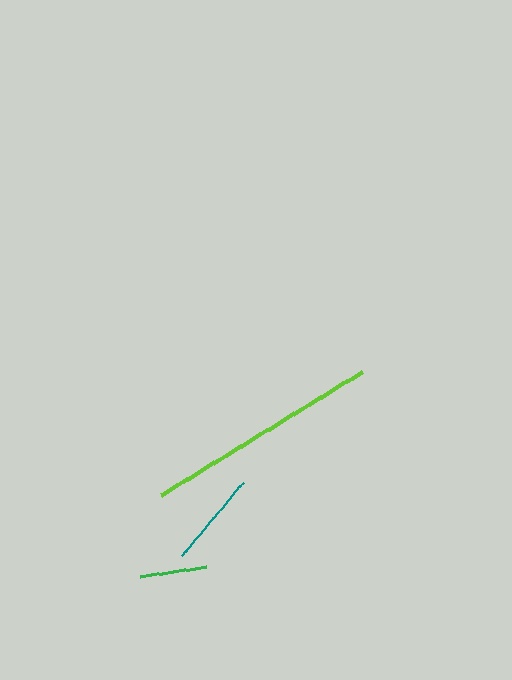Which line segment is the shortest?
The green line is the shortest at approximately 67 pixels.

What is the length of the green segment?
The green segment is approximately 67 pixels long.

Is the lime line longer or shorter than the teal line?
The lime line is longer than the teal line.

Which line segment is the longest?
The lime line is the longest at approximately 236 pixels.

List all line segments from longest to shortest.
From longest to shortest: lime, teal, green.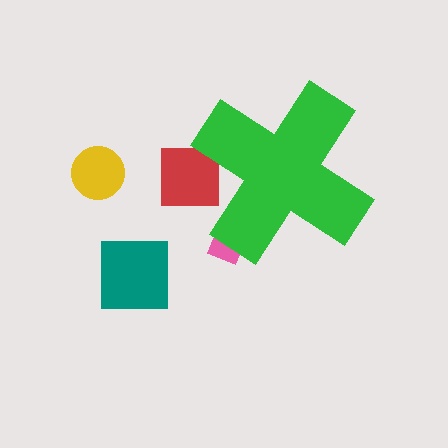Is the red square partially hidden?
Yes, the red square is partially hidden behind the green cross.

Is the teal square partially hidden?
No, the teal square is fully visible.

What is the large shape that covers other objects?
A green cross.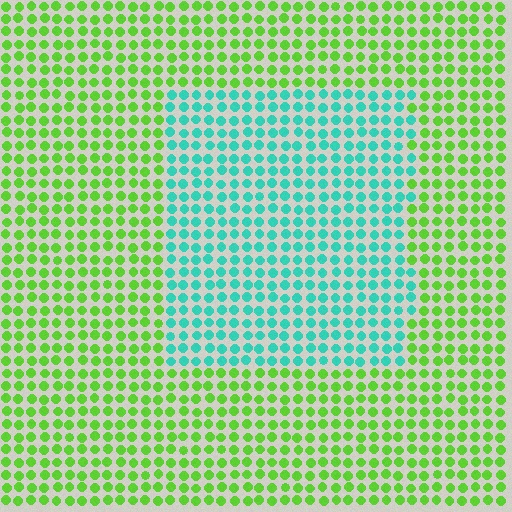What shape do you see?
I see a rectangle.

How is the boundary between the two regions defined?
The boundary is defined purely by a slight shift in hue (about 65 degrees). Spacing, size, and orientation are identical on both sides.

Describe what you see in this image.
The image is filled with small lime elements in a uniform arrangement. A rectangle-shaped region is visible where the elements are tinted to a slightly different hue, forming a subtle color boundary.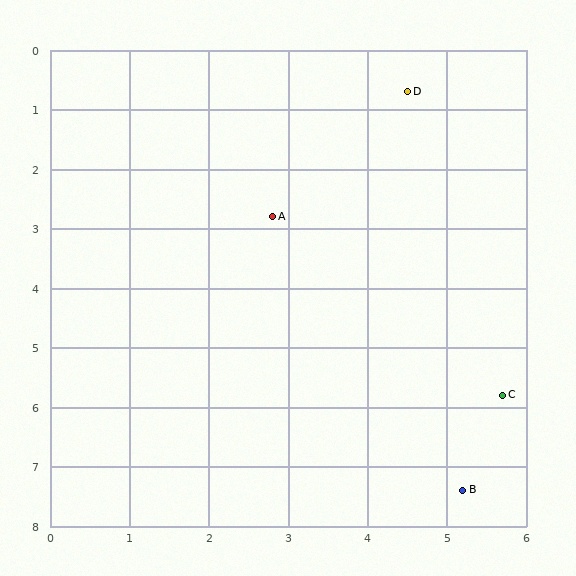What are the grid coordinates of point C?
Point C is at approximately (5.7, 5.8).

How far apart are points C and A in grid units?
Points C and A are about 4.2 grid units apart.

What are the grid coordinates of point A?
Point A is at approximately (2.8, 2.8).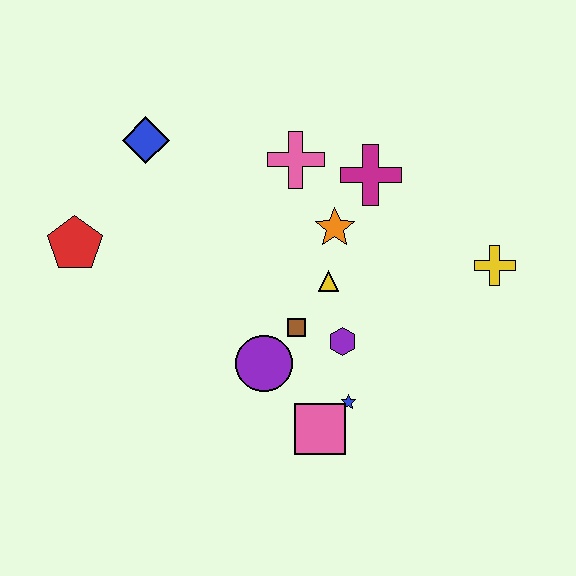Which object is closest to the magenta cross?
The orange star is closest to the magenta cross.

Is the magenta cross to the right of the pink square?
Yes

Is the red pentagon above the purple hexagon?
Yes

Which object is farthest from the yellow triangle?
The red pentagon is farthest from the yellow triangle.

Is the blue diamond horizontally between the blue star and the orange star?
No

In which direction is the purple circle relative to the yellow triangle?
The purple circle is below the yellow triangle.